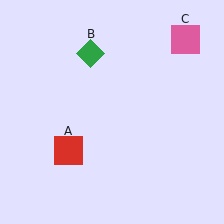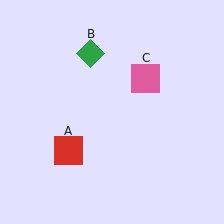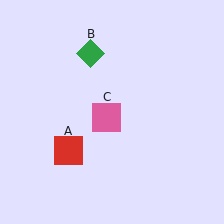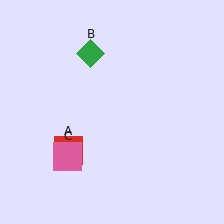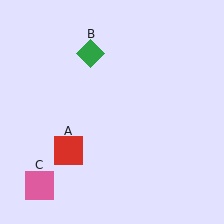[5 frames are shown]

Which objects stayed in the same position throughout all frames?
Red square (object A) and green diamond (object B) remained stationary.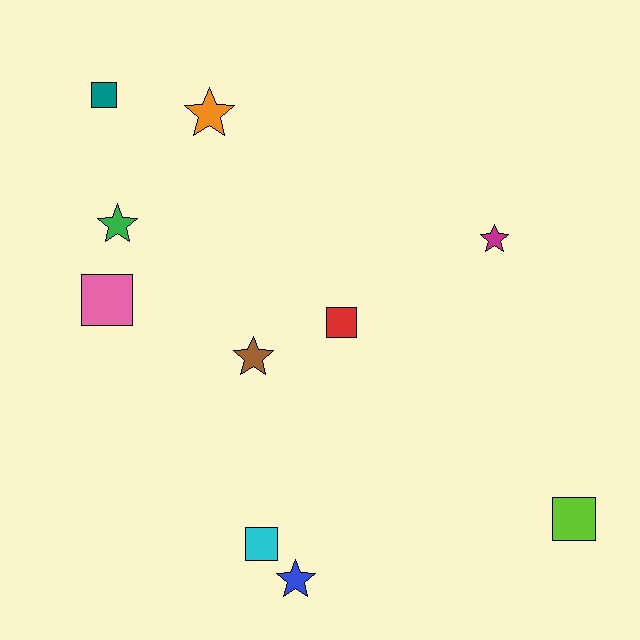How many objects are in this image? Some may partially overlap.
There are 10 objects.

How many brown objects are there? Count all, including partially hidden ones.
There is 1 brown object.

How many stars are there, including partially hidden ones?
There are 5 stars.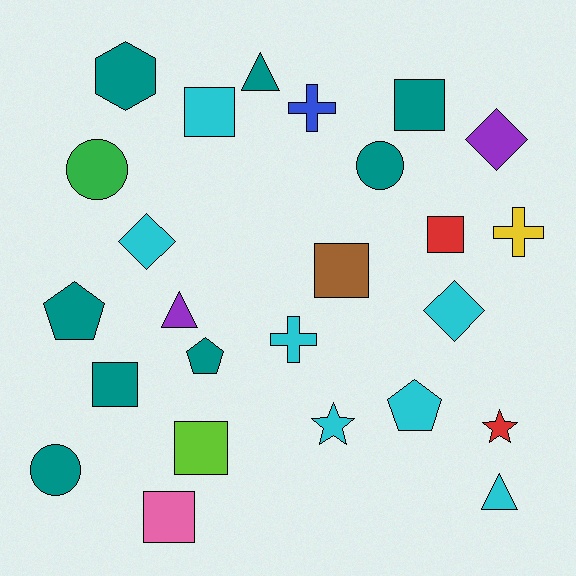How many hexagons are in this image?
There is 1 hexagon.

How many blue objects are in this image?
There is 1 blue object.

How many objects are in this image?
There are 25 objects.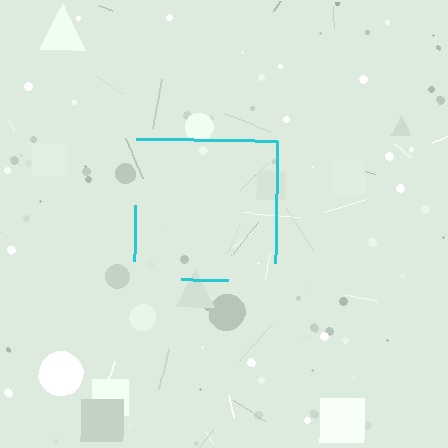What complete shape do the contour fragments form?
The contour fragments form a square.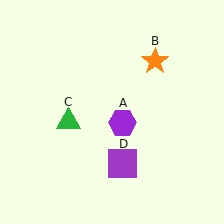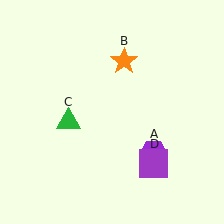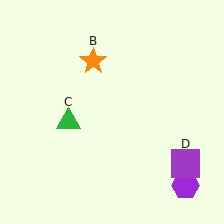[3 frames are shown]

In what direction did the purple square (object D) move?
The purple square (object D) moved right.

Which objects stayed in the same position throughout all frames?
Green triangle (object C) remained stationary.